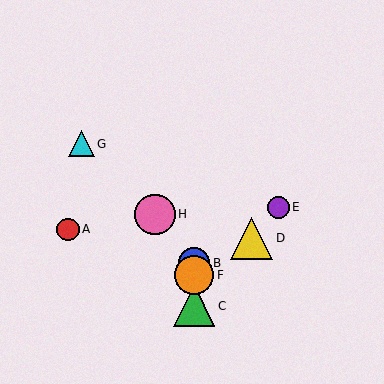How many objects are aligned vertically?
3 objects (B, C, F) are aligned vertically.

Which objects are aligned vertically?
Objects B, C, F are aligned vertically.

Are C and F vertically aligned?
Yes, both are at x≈194.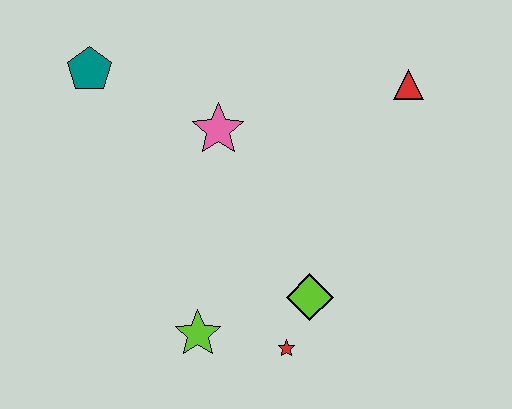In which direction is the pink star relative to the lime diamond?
The pink star is above the lime diamond.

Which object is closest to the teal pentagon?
The pink star is closest to the teal pentagon.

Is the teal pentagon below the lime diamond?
No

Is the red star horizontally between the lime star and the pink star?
No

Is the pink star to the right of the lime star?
Yes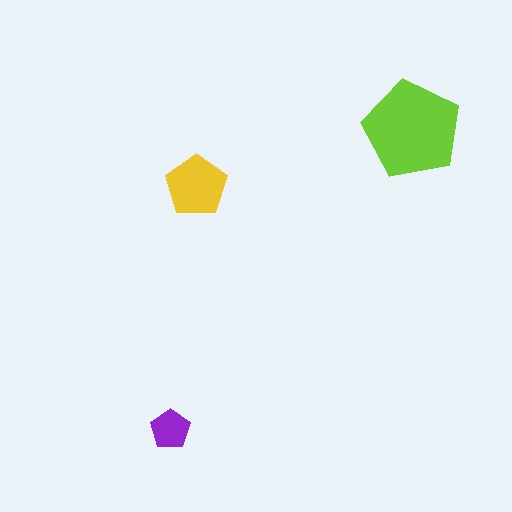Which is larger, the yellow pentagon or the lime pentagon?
The lime one.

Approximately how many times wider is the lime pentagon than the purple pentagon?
About 2.5 times wider.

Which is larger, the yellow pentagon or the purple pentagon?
The yellow one.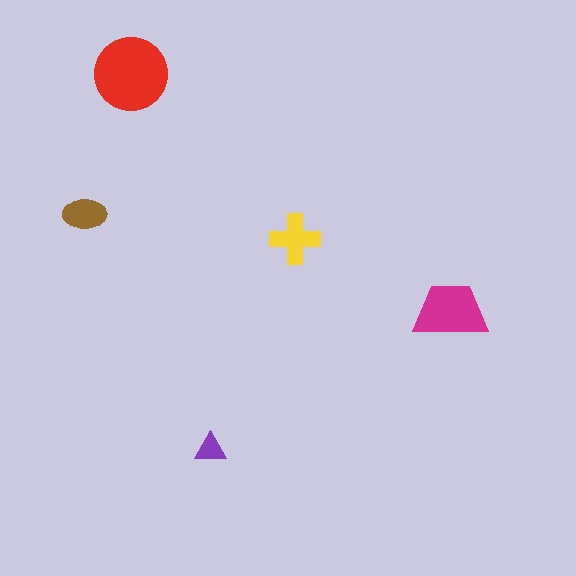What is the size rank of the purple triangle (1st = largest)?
5th.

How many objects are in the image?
There are 5 objects in the image.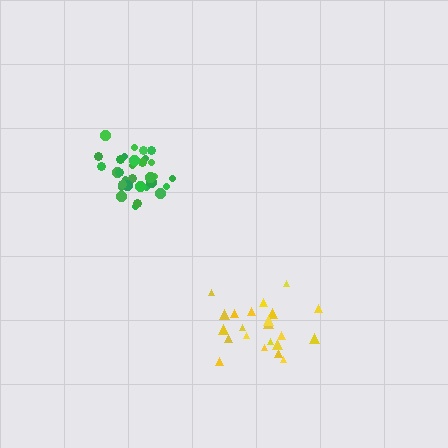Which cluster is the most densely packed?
Green.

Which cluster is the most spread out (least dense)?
Yellow.